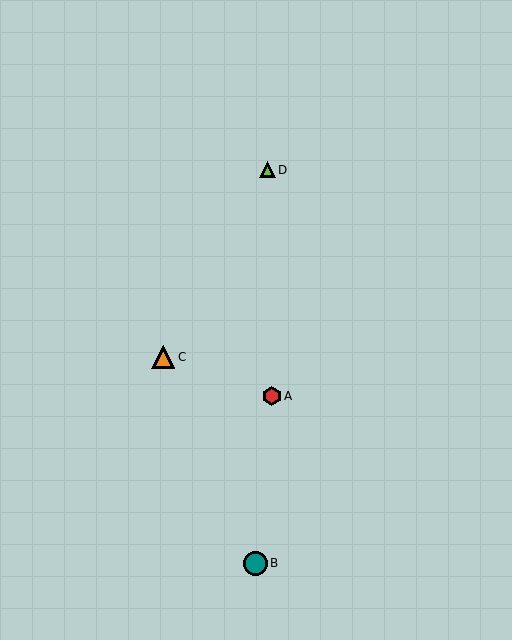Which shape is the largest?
The orange triangle (labeled C) is the largest.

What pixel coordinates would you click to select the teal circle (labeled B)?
Click at (255, 563) to select the teal circle B.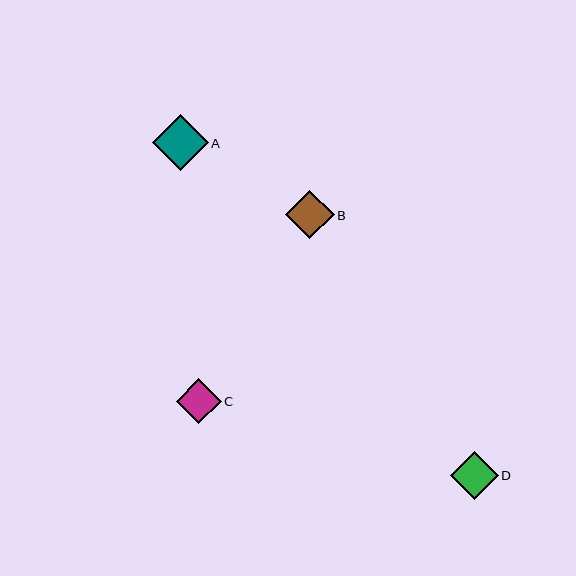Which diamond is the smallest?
Diamond C is the smallest with a size of approximately 45 pixels.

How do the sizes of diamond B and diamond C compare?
Diamond B and diamond C are approximately the same size.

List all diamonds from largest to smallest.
From largest to smallest: A, B, D, C.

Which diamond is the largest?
Diamond A is the largest with a size of approximately 56 pixels.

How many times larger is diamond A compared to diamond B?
Diamond A is approximately 1.1 times the size of diamond B.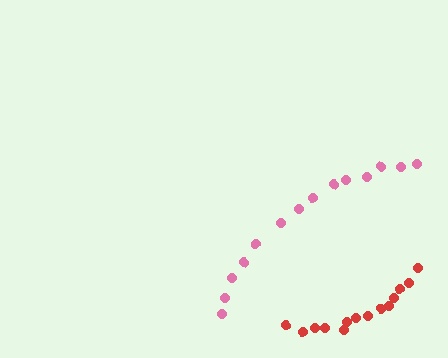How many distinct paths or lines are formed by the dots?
There are 2 distinct paths.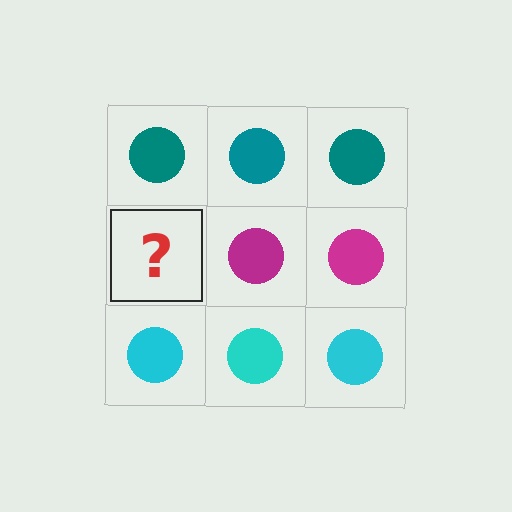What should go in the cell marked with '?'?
The missing cell should contain a magenta circle.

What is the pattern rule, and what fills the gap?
The rule is that each row has a consistent color. The gap should be filled with a magenta circle.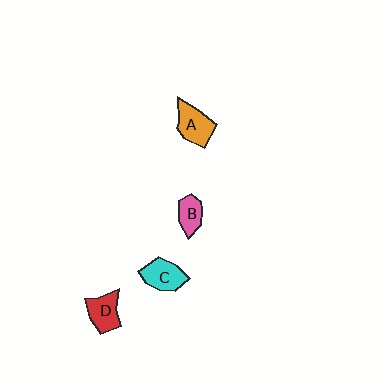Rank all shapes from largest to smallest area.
From largest to smallest: A (orange), C (cyan), D (red), B (pink).